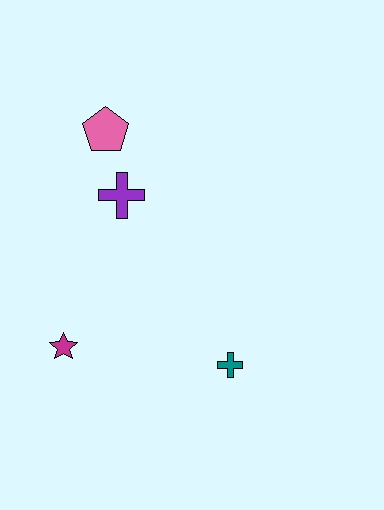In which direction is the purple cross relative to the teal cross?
The purple cross is above the teal cross.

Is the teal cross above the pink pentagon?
No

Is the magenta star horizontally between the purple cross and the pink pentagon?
No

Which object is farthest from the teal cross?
The pink pentagon is farthest from the teal cross.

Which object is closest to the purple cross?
The pink pentagon is closest to the purple cross.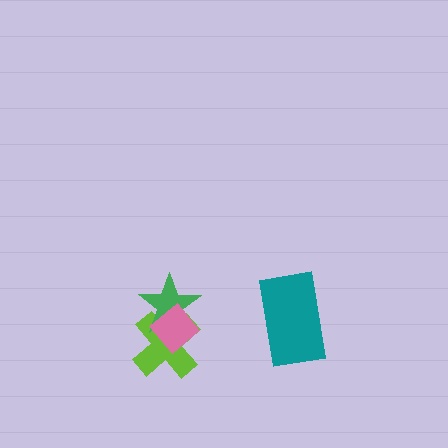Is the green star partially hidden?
Yes, it is partially covered by another shape.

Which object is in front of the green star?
The pink diamond is in front of the green star.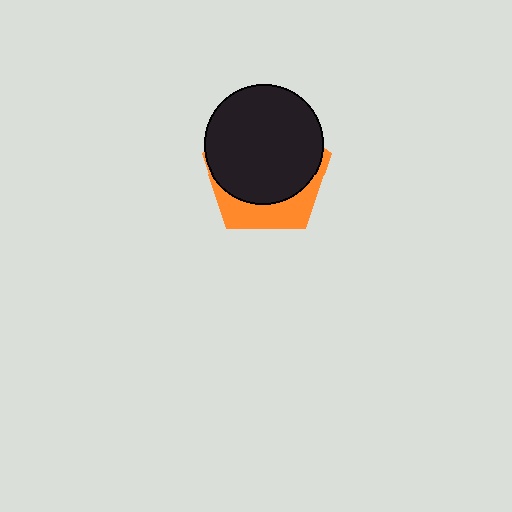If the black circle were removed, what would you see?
You would see the complete orange pentagon.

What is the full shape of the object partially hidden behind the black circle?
The partially hidden object is an orange pentagon.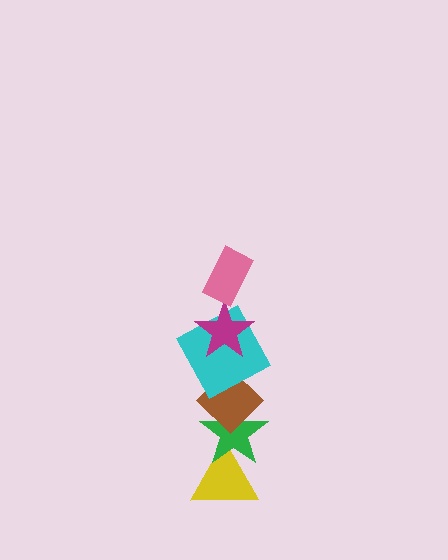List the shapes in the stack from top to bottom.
From top to bottom: the pink rectangle, the magenta star, the cyan square, the brown diamond, the green star, the yellow triangle.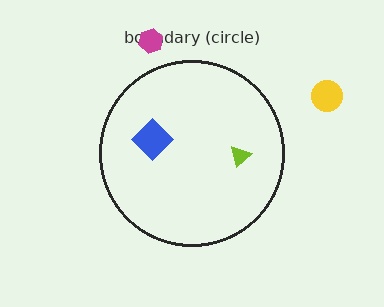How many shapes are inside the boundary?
2 inside, 2 outside.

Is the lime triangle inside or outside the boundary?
Inside.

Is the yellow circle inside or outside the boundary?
Outside.